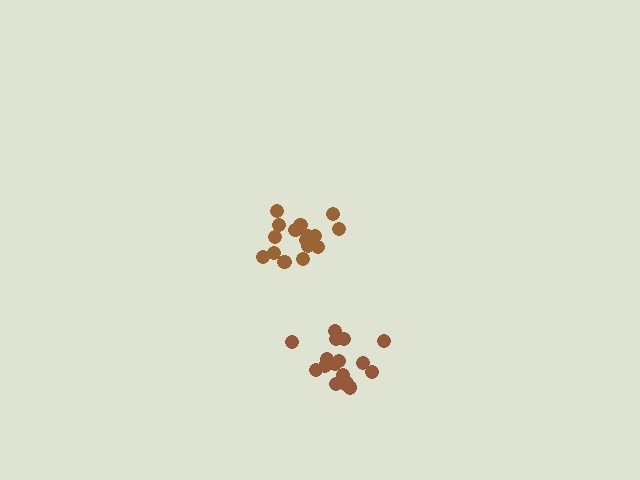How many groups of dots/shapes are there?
There are 2 groups.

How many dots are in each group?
Group 1: 16 dots, Group 2: 17 dots (33 total).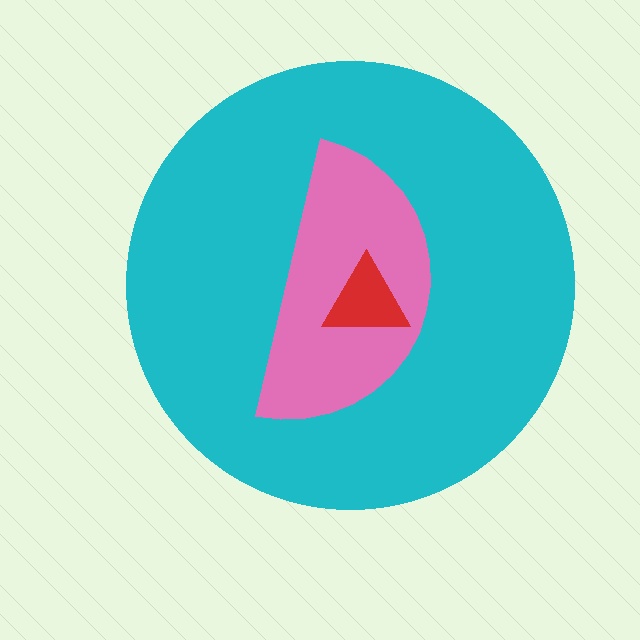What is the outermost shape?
The cyan circle.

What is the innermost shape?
The red triangle.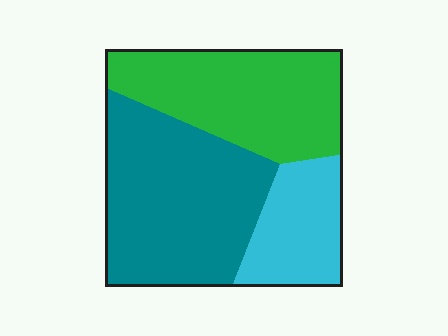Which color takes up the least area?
Cyan, at roughly 20%.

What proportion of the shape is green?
Green takes up between a quarter and a half of the shape.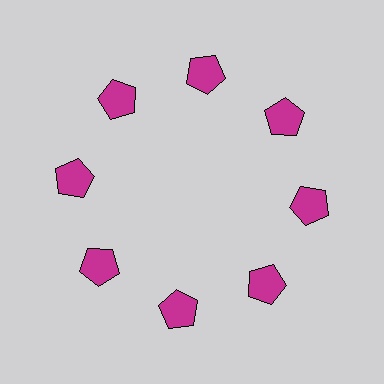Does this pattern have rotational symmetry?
Yes, this pattern has 8-fold rotational symmetry. It looks the same after rotating 45 degrees around the center.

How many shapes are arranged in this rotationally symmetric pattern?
There are 8 shapes, arranged in 8 groups of 1.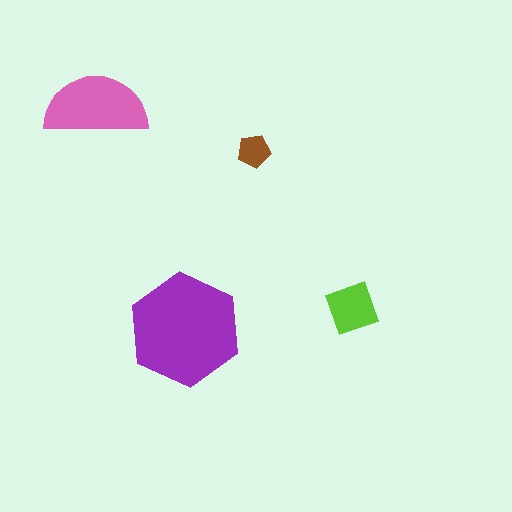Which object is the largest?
The purple hexagon.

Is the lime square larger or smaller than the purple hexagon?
Smaller.